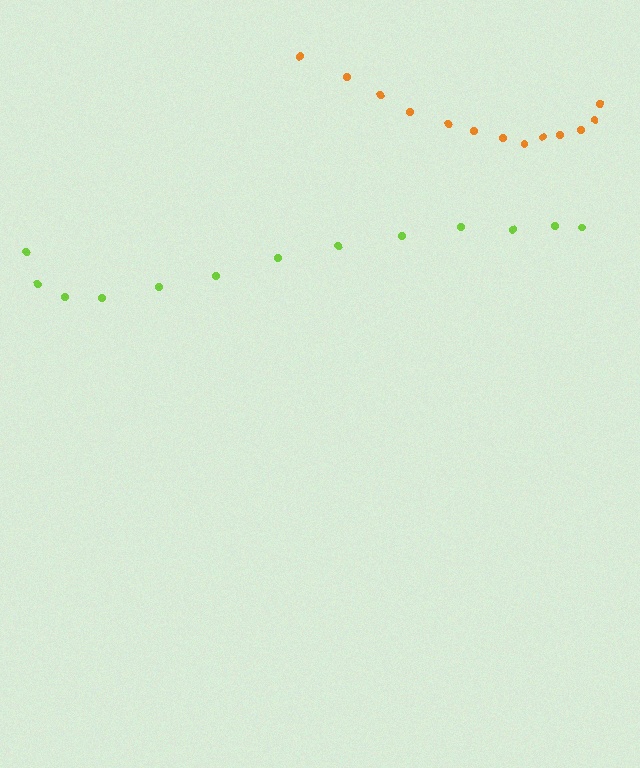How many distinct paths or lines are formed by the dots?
There are 2 distinct paths.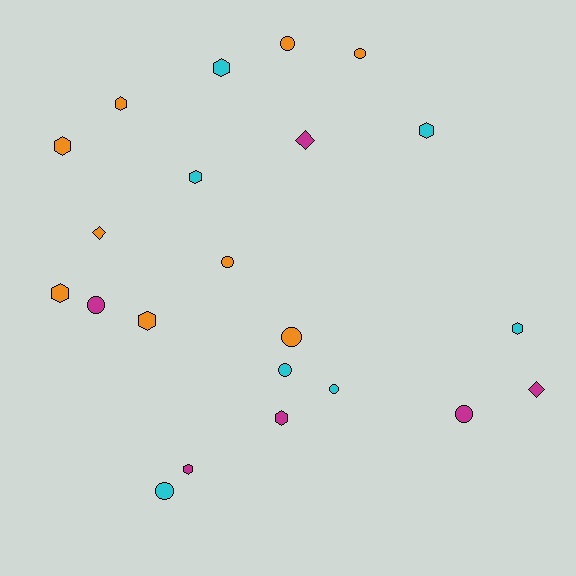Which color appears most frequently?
Orange, with 9 objects.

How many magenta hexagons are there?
There are 2 magenta hexagons.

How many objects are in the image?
There are 22 objects.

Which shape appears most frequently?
Hexagon, with 10 objects.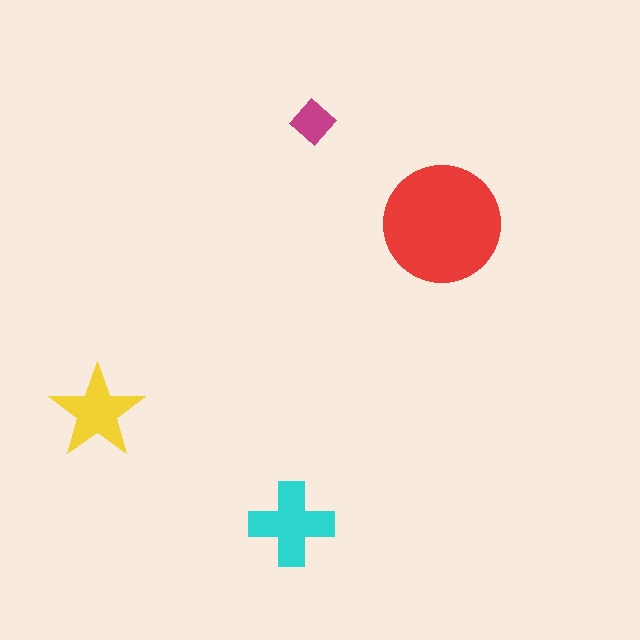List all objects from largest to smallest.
The red circle, the cyan cross, the yellow star, the magenta diamond.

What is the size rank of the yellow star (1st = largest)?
3rd.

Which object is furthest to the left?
The yellow star is leftmost.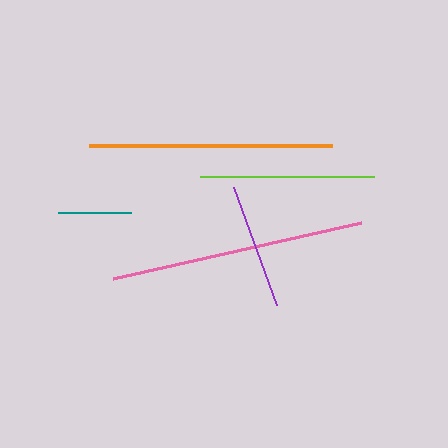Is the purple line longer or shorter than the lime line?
The lime line is longer than the purple line.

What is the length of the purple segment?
The purple segment is approximately 126 pixels long.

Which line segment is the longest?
The pink line is the longest at approximately 254 pixels.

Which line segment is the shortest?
The teal line is the shortest at approximately 72 pixels.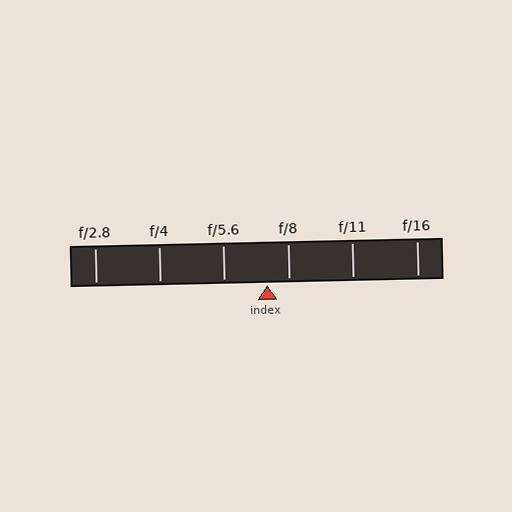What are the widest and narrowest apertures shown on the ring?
The widest aperture shown is f/2.8 and the narrowest is f/16.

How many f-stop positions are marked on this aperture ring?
There are 6 f-stop positions marked.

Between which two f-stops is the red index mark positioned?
The index mark is between f/5.6 and f/8.